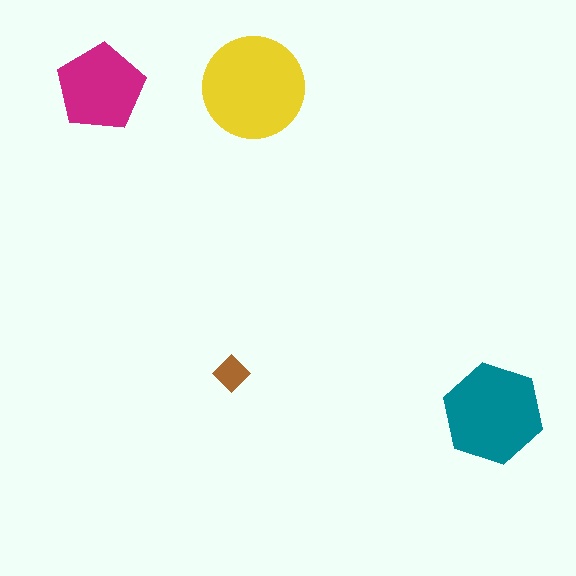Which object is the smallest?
The brown diamond.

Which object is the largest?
The yellow circle.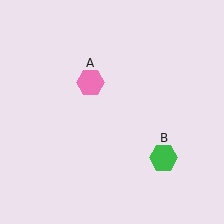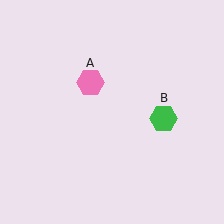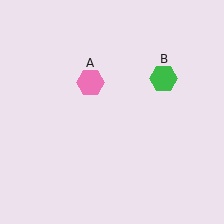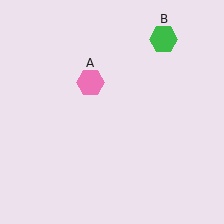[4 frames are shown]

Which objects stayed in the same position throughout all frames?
Pink hexagon (object A) remained stationary.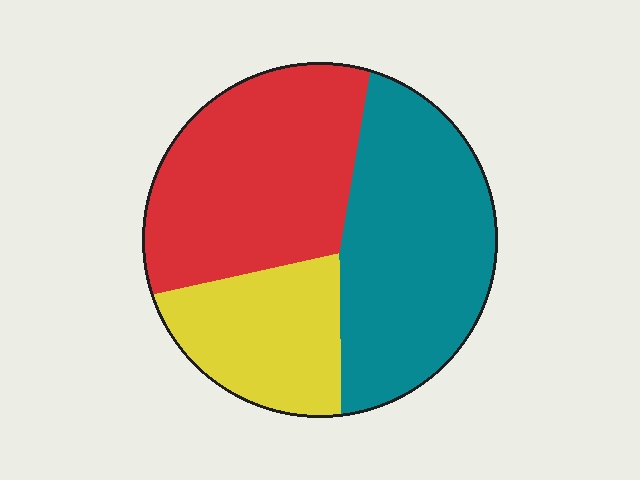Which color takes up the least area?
Yellow, at roughly 20%.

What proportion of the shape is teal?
Teal takes up about two fifths (2/5) of the shape.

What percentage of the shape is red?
Red covers around 40% of the shape.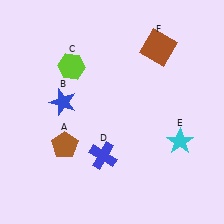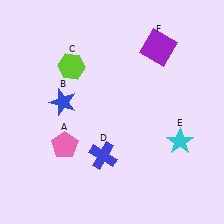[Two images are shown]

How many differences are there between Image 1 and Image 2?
There are 2 differences between the two images.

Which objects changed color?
A changed from brown to pink. F changed from brown to purple.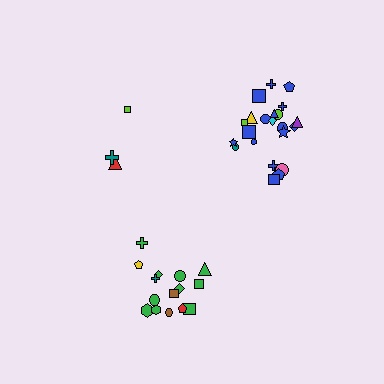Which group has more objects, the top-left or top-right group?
The top-right group.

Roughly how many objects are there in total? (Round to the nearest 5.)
Roughly 40 objects in total.